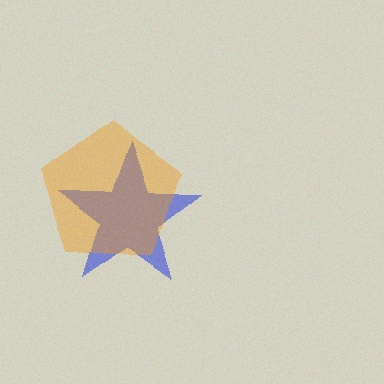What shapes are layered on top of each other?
The layered shapes are: a blue star, an orange pentagon.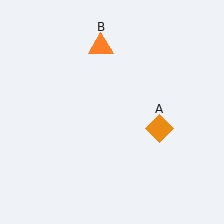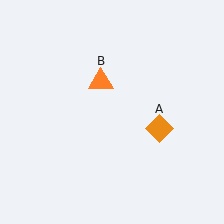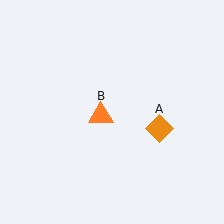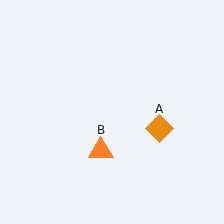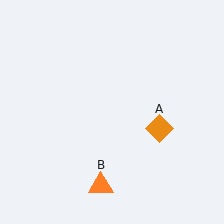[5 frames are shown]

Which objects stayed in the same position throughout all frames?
Orange diamond (object A) remained stationary.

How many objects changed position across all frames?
1 object changed position: orange triangle (object B).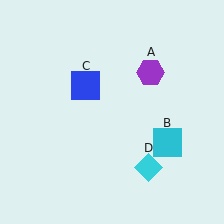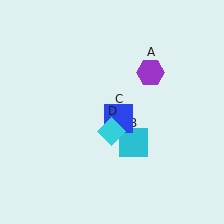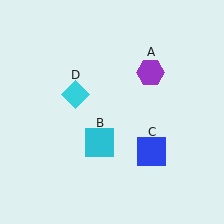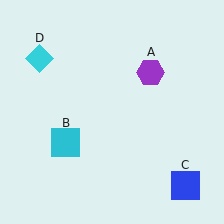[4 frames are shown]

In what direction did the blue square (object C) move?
The blue square (object C) moved down and to the right.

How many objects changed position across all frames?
3 objects changed position: cyan square (object B), blue square (object C), cyan diamond (object D).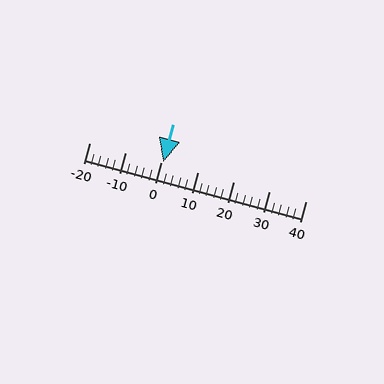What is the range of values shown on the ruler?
The ruler shows values from -20 to 40.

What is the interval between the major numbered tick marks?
The major tick marks are spaced 10 units apart.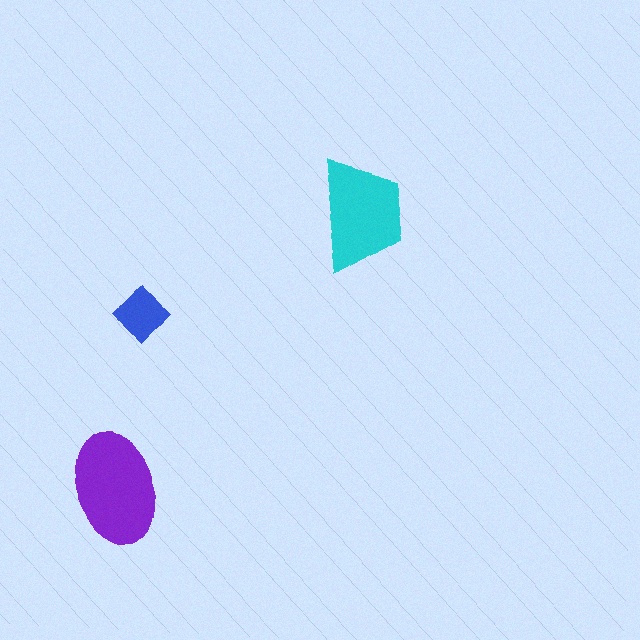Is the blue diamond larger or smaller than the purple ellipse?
Smaller.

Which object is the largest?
The purple ellipse.